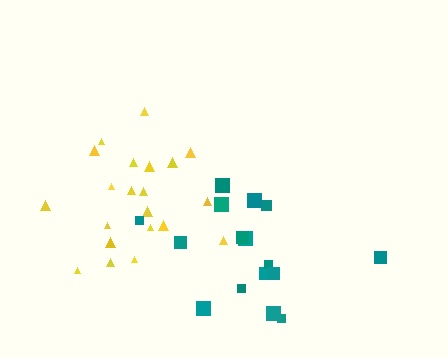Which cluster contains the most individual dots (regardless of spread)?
Yellow (21).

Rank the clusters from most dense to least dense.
yellow, teal.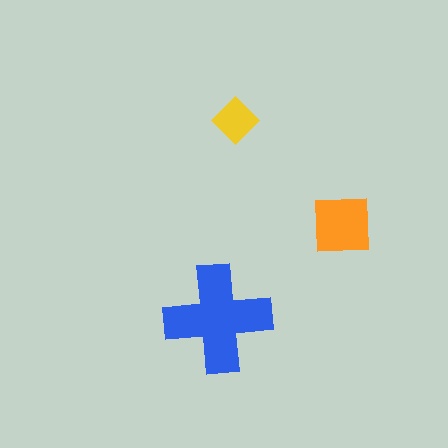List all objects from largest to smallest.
The blue cross, the orange square, the yellow diamond.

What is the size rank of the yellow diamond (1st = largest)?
3rd.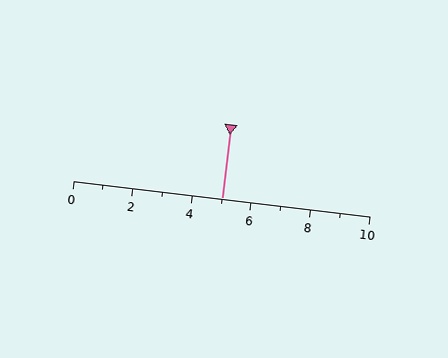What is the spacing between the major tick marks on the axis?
The major ticks are spaced 2 apart.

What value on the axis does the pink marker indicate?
The marker indicates approximately 5.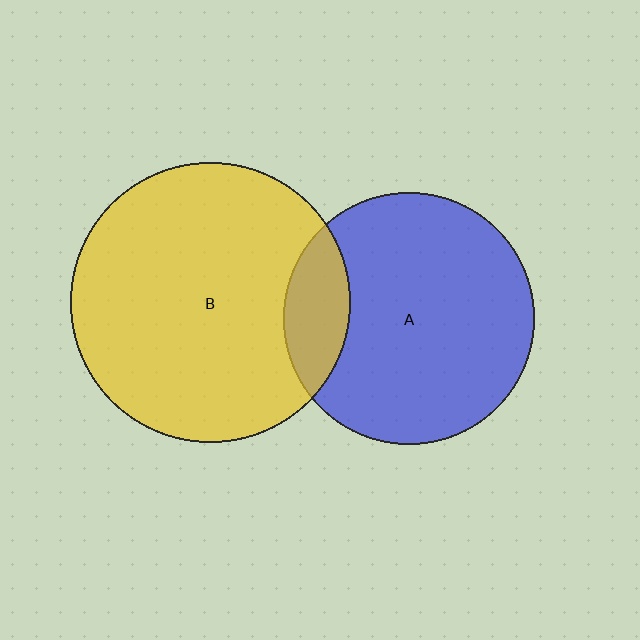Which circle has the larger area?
Circle B (yellow).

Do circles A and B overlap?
Yes.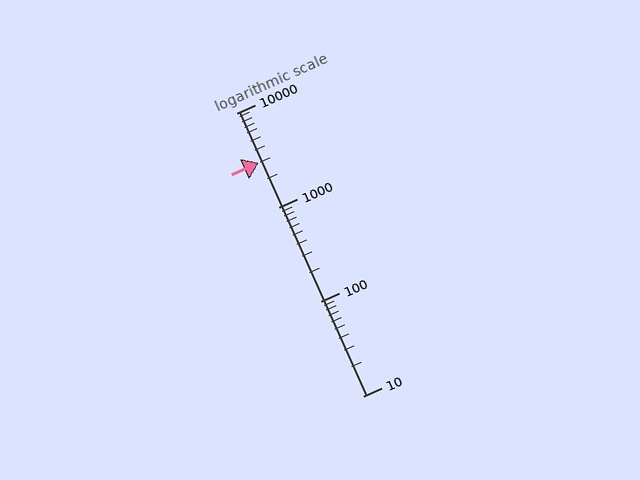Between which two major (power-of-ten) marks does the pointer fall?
The pointer is between 1000 and 10000.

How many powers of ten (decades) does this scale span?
The scale spans 3 decades, from 10 to 10000.